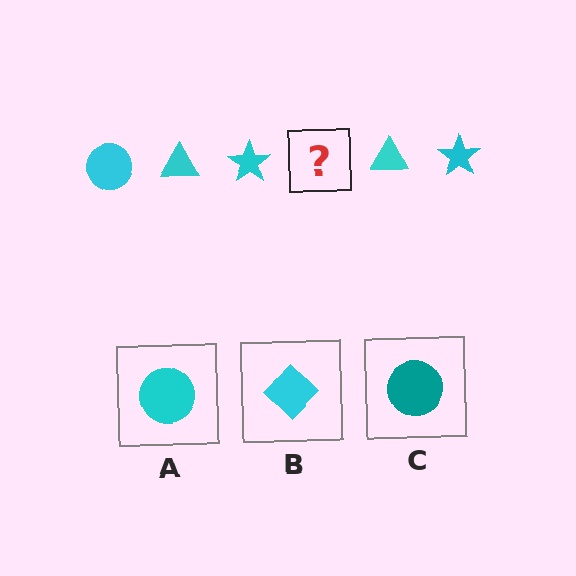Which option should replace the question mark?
Option A.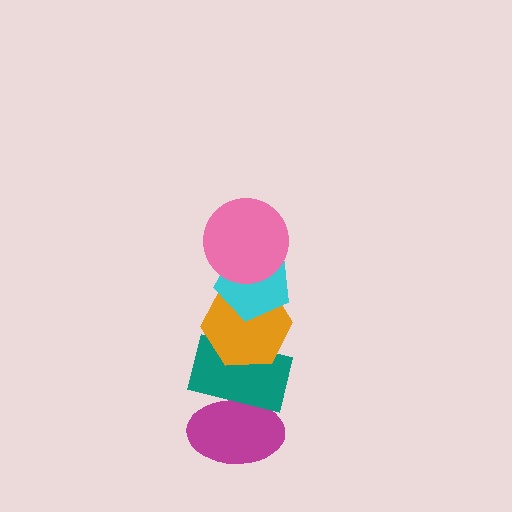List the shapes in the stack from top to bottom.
From top to bottom: the pink circle, the cyan pentagon, the orange hexagon, the teal rectangle, the magenta ellipse.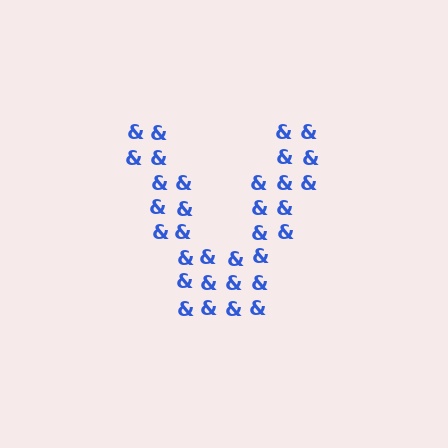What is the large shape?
The large shape is the letter V.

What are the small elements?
The small elements are ampersands.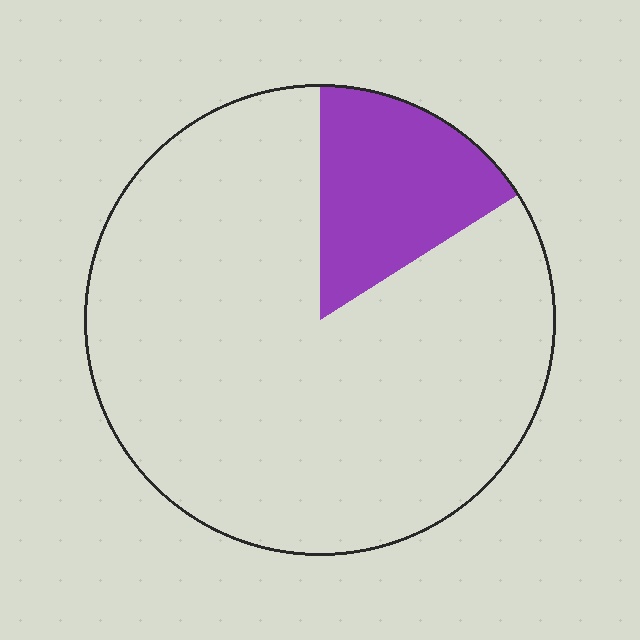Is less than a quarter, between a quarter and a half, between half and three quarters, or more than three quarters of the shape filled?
Less than a quarter.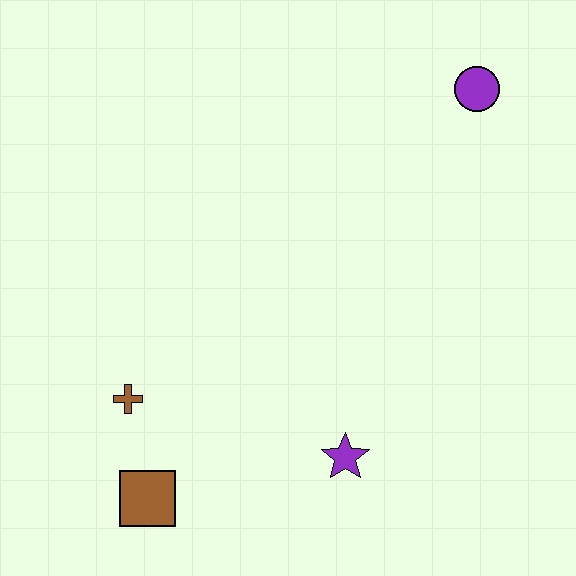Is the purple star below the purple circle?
Yes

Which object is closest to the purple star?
The brown square is closest to the purple star.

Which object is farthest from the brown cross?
The purple circle is farthest from the brown cross.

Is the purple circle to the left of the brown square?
No